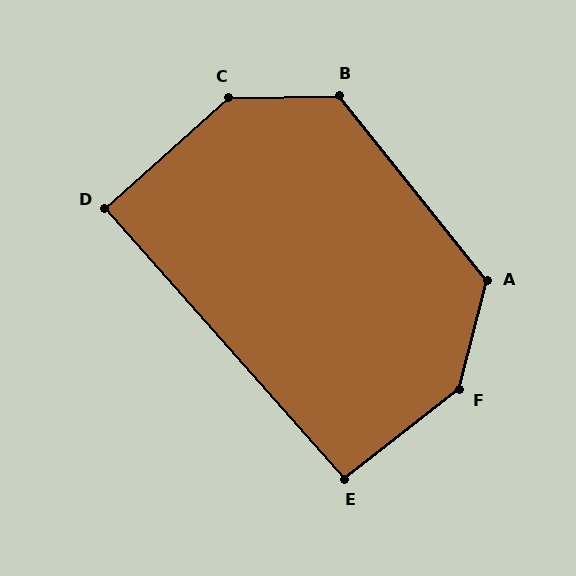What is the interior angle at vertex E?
Approximately 94 degrees (approximately right).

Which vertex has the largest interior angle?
F, at approximately 142 degrees.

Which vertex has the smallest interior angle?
D, at approximately 91 degrees.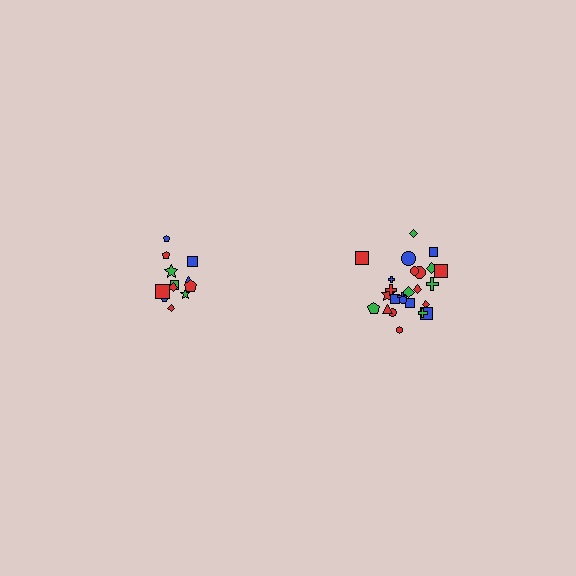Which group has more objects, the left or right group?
The right group.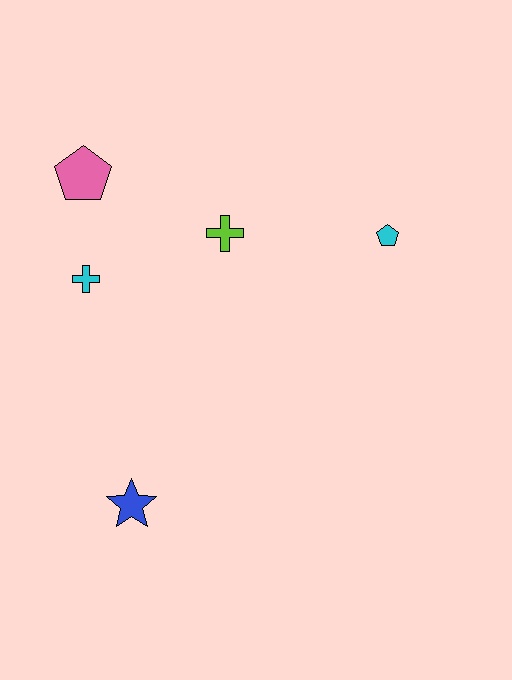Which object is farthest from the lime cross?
The blue star is farthest from the lime cross.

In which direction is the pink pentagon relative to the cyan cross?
The pink pentagon is above the cyan cross.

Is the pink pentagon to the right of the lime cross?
No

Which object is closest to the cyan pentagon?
The lime cross is closest to the cyan pentagon.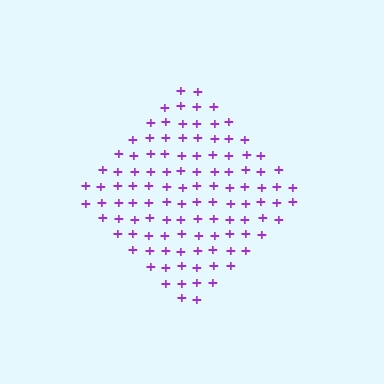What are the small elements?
The small elements are plus signs.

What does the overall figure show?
The overall figure shows a diamond.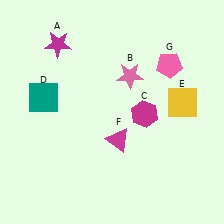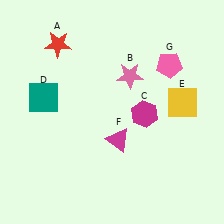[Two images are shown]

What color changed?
The star (A) changed from magenta in Image 1 to red in Image 2.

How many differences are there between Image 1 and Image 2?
There is 1 difference between the two images.